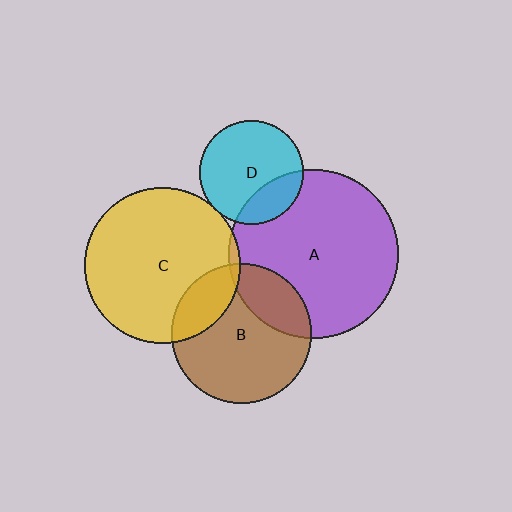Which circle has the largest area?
Circle A (purple).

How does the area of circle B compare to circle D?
Approximately 1.8 times.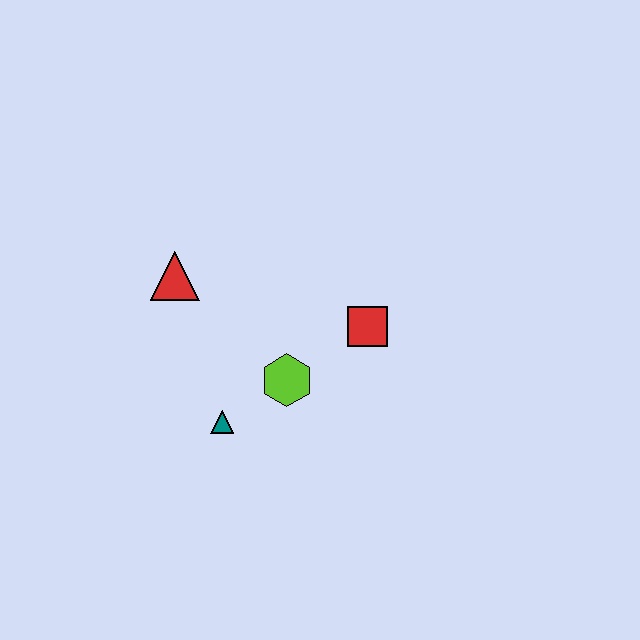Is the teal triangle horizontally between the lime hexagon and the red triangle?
Yes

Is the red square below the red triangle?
Yes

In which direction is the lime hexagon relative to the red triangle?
The lime hexagon is to the right of the red triangle.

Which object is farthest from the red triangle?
The red square is farthest from the red triangle.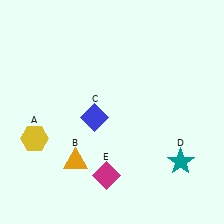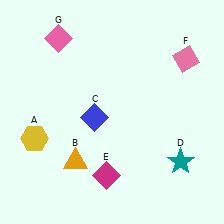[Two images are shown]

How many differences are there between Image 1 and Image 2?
There are 2 differences between the two images.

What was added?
A pink diamond (F), a pink diamond (G) were added in Image 2.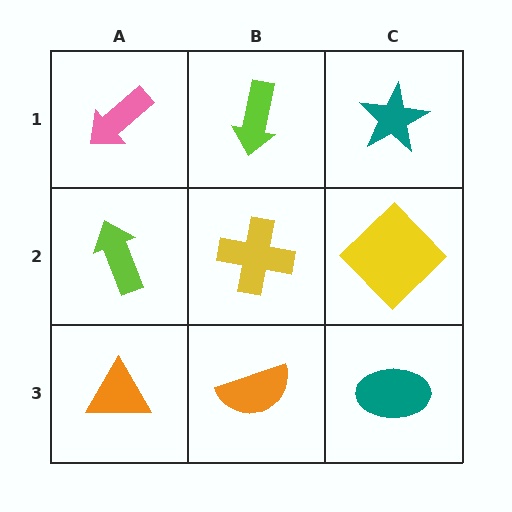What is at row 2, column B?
A yellow cross.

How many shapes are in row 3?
3 shapes.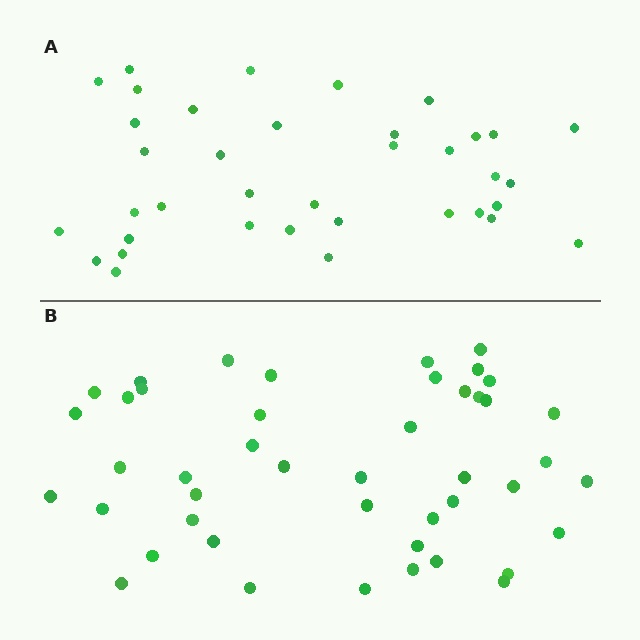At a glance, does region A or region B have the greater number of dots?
Region B (the bottom region) has more dots.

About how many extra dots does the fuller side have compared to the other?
Region B has roughly 8 or so more dots than region A.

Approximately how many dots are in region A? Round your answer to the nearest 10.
About 40 dots. (The exact count is 37, which rounds to 40.)